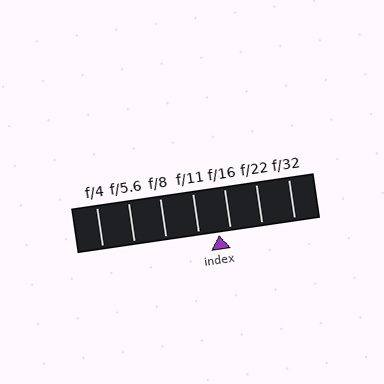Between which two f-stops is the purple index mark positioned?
The index mark is between f/11 and f/16.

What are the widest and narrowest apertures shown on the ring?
The widest aperture shown is f/4 and the narrowest is f/32.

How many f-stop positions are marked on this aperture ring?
There are 7 f-stop positions marked.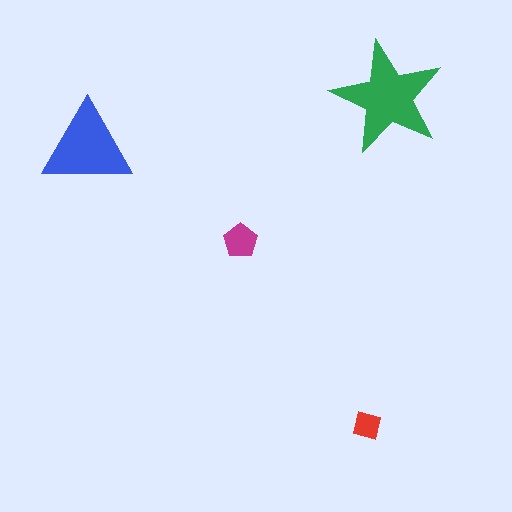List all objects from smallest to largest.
The red square, the magenta pentagon, the blue triangle, the green star.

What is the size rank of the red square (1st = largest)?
4th.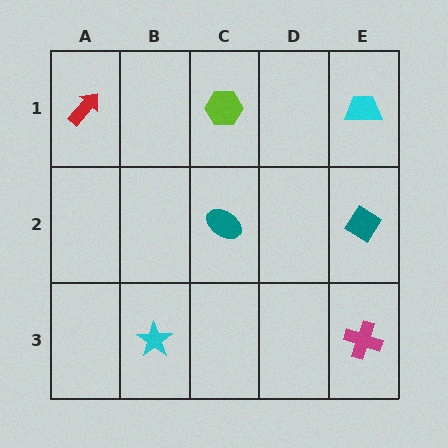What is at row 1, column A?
A red arrow.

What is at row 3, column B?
A cyan star.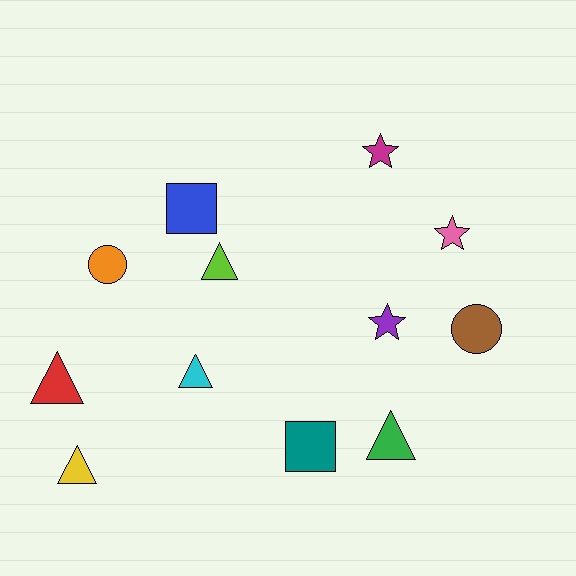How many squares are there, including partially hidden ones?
There are 2 squares.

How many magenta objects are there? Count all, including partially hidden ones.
There is 1 magenta object.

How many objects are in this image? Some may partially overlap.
There are 12 objects.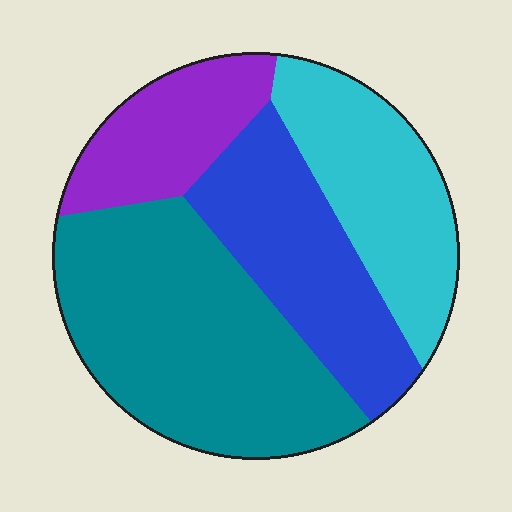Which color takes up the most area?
Teal, at roughly 40%.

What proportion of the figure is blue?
Blue takes up about one quarter (1/4) of the figure.